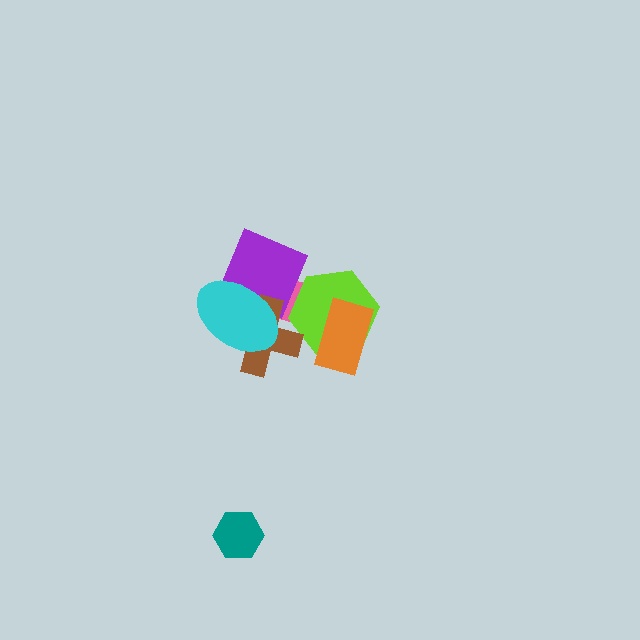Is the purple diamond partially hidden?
Yes, it is partially covered by another shape.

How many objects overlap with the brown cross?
4 objects overlap with the brown cross.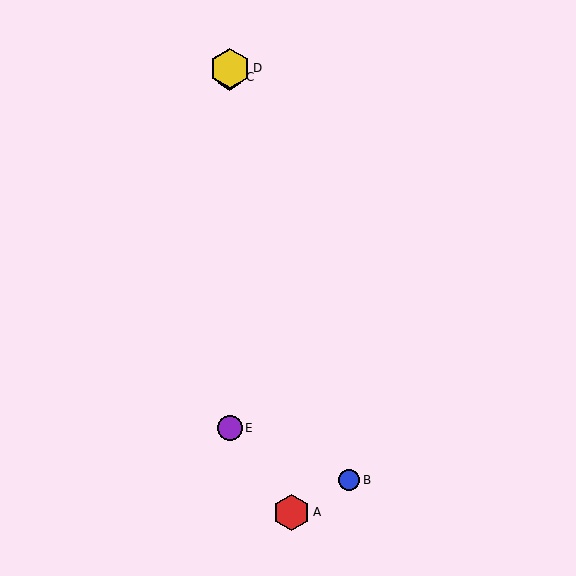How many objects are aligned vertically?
3 objects (C, D, E) are aligned vertically.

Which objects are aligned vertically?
Objects C, D, E are aligned vertically.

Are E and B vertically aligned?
No, E is at x≈230 and B is at x≈349.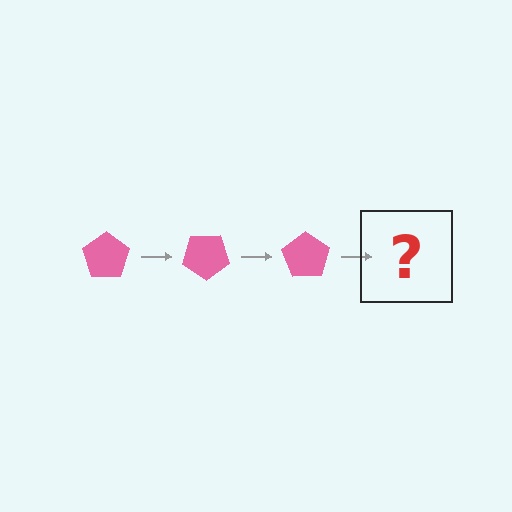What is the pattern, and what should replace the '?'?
The pattern is that the pentagon rotates 35 degrees each step. The '?' should be a pink pentagon rotated 105 degrees.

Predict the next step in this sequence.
The next step is a pink pentagon rotated 105 degrees.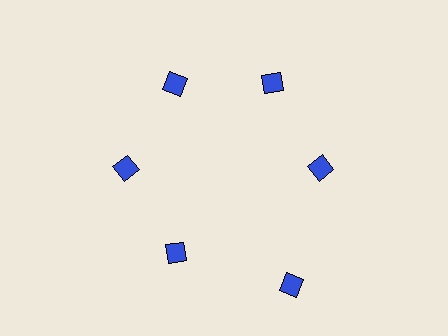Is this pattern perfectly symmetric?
No. The 6 blue diamonds are arranged in a ring, but one element near the 5 o'clock position is pushed outward from the center, breaking the 6-fold rotational symmetry.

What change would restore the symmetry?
The symmetry would be restored by moving it inward, back onto the ring so that all 6 diamonds sit at equal angles and equal distance from the center.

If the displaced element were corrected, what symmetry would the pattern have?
It would have 6-fold rotational symmetry — the pattern would map onto itself every 60 degrees.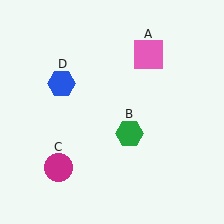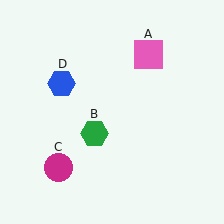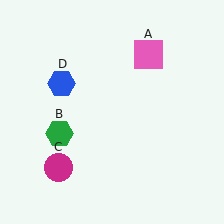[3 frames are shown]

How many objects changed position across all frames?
1 object changed position: green hexagon (object B).